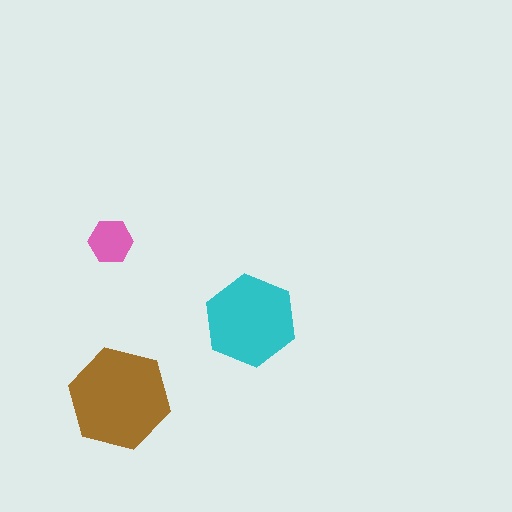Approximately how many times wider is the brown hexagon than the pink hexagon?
About 2.5 times wider.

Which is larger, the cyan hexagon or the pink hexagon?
The cyan one.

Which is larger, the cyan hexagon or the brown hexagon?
The brown one.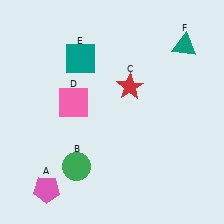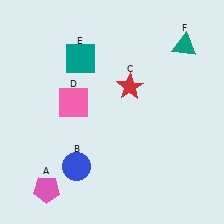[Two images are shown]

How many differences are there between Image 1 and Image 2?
There is 1 difference between the two images.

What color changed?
The circle (B) changed from green in Image 1 to blue in Image 2.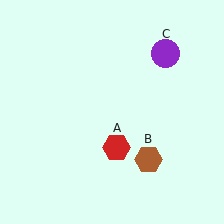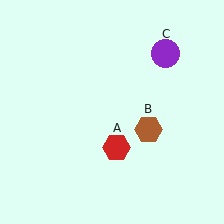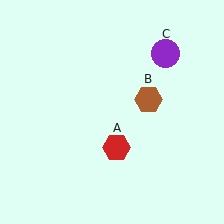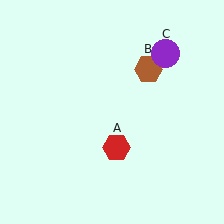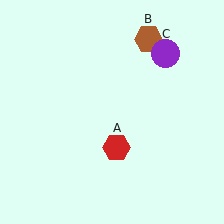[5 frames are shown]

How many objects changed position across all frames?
1 object changed position: brown hexagon (object B).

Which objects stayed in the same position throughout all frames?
Red hexagon (object A) and purple circle (object C) remained stationary.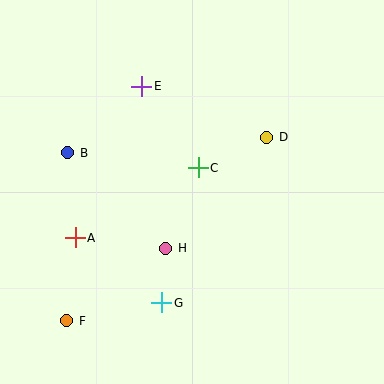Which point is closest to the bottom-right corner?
Point G is closest to the bottom-right corner.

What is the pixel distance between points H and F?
The distance between H and F is 123 pixels.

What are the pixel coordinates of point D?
Point D is at (267, 137).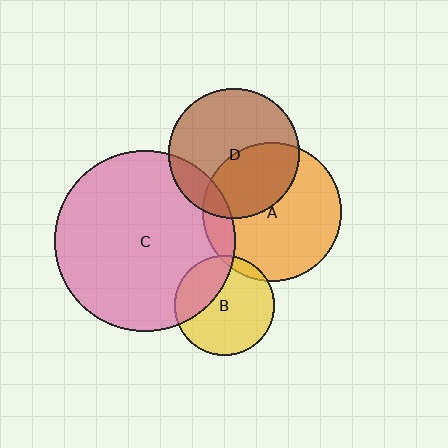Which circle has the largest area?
Circle C (pink).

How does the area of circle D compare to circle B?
Approximately 1.7 times.